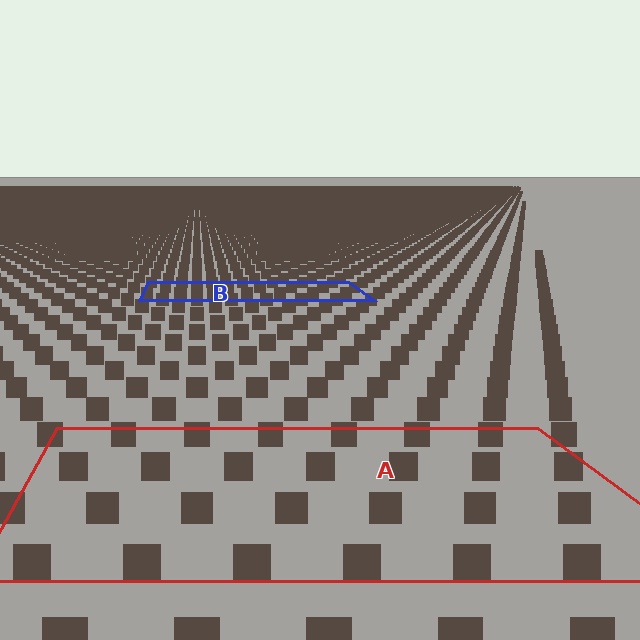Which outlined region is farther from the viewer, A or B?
Region B is farther from the viewer — the texture elements inside it appear smaller and more densely packed.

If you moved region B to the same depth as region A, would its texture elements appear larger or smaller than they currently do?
They would appear larger. At a closer depth, the same texture elements are projected at a bigger on-screen size.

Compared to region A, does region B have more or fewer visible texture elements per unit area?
Region B has more texture elements per unit area — they are packed more densely because it is farther away.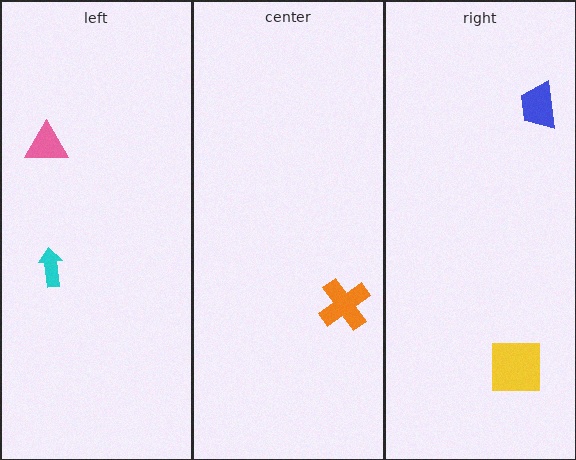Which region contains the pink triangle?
The left region.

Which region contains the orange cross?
The center region.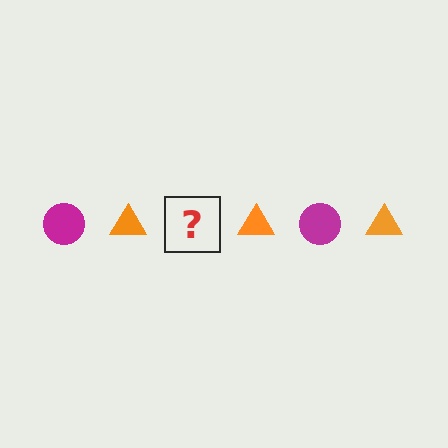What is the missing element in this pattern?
The missing element is a magenta circle.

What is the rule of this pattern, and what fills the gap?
The rule is that the pattern alternates between magenta circle and orange triangle. The gap should be filled with a magenta circle.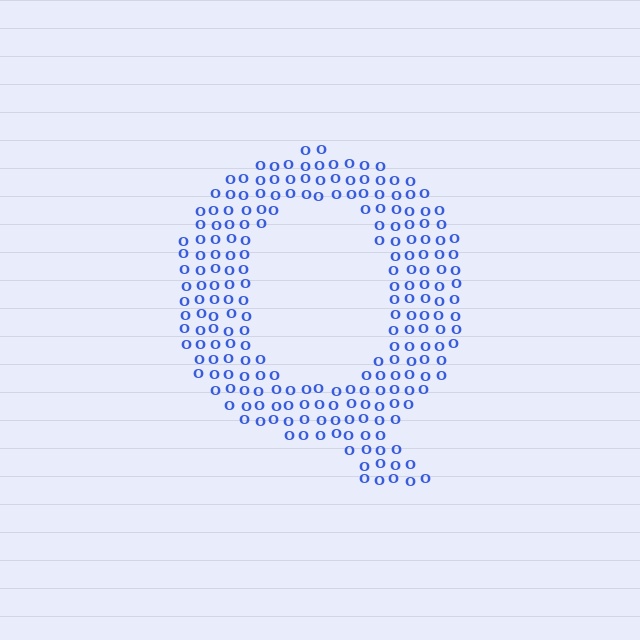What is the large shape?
The large shape is the letter Q.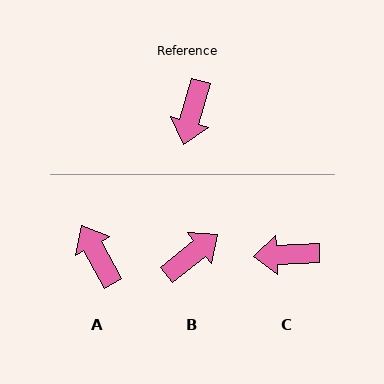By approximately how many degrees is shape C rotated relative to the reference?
Approximately 72 degrees clockwise.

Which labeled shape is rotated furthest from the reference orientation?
B, about 143 degrees away.